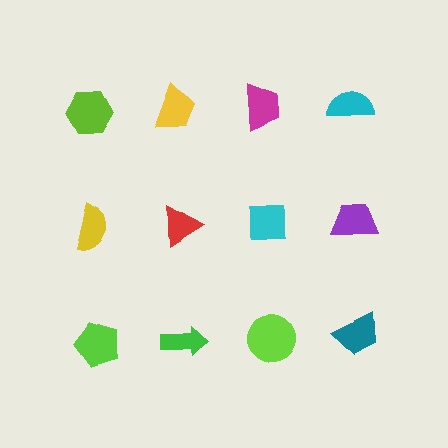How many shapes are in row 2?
4 shapes.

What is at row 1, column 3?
A magenta trapezoid.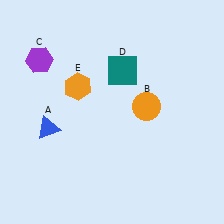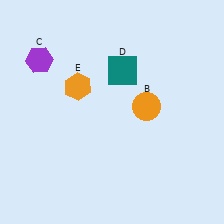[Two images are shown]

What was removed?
The blue triangle (A) was removed in Image 2.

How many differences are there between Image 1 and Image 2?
There is 1 difference between the two images.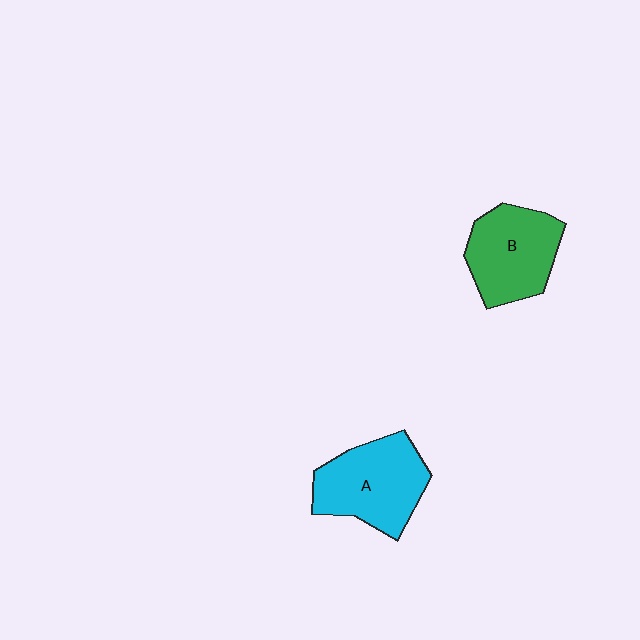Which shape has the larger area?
Shape A (cyan).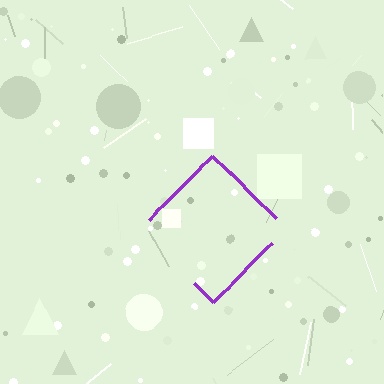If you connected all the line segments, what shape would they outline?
They would outline a diamond.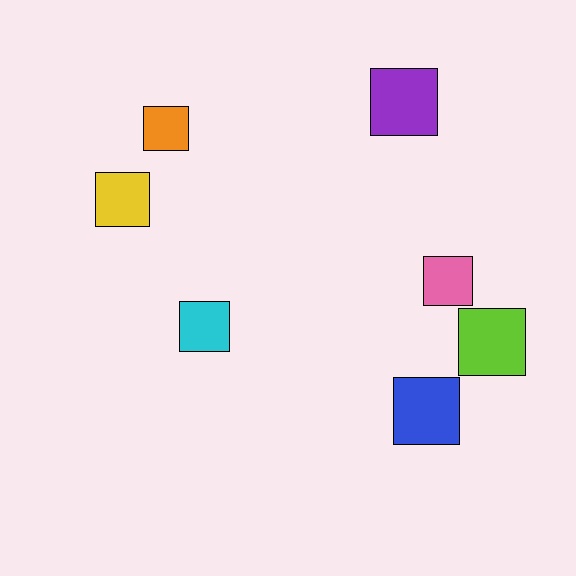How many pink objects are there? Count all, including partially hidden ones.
There is 1 pink object.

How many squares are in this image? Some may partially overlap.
There are 7 squares.